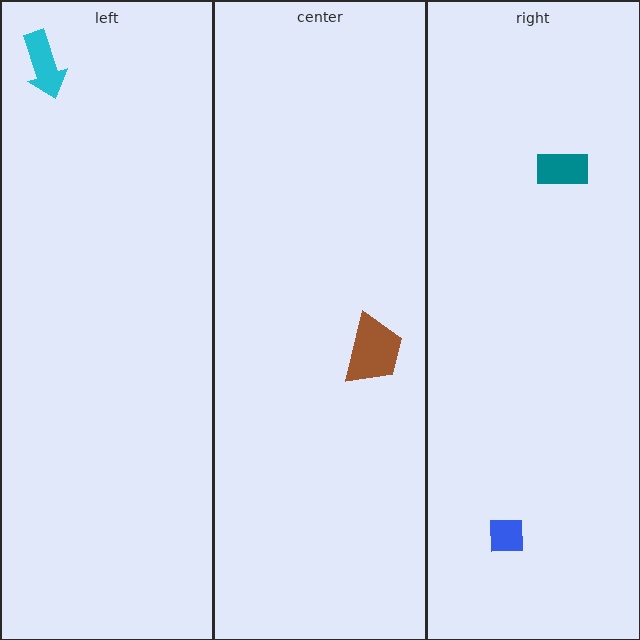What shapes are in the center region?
The brown trapezoid.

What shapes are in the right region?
The teal rectangle, the blue square.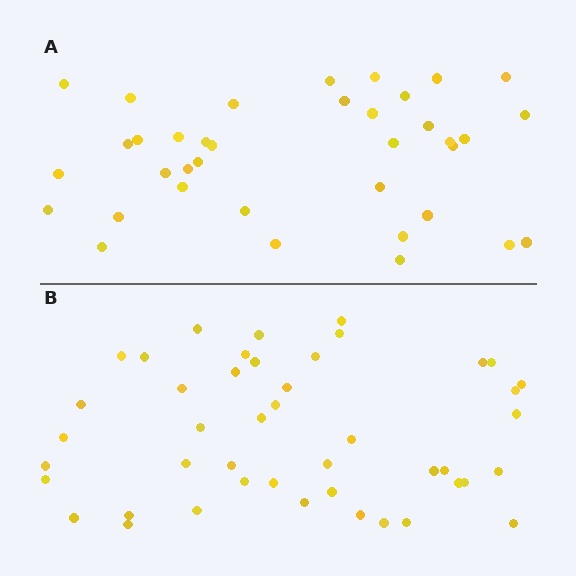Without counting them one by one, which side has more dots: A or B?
Region B (the bottom region) has more dots.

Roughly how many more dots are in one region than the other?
Region B has roughly 8 or so more dots than region A.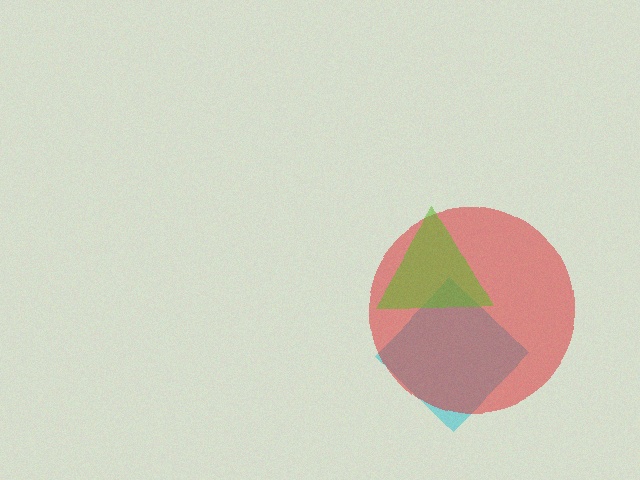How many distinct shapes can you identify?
There are 3 distinct shapes: a cyan diamond, a red circle, a lime triangle.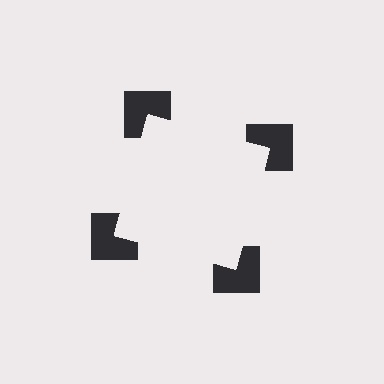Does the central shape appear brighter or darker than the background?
It typically appears slightly brighter than the background, even though no actual brightness change is drawn.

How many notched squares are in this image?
There are 4 — one at each vertex of the illusory square.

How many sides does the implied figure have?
4 sides.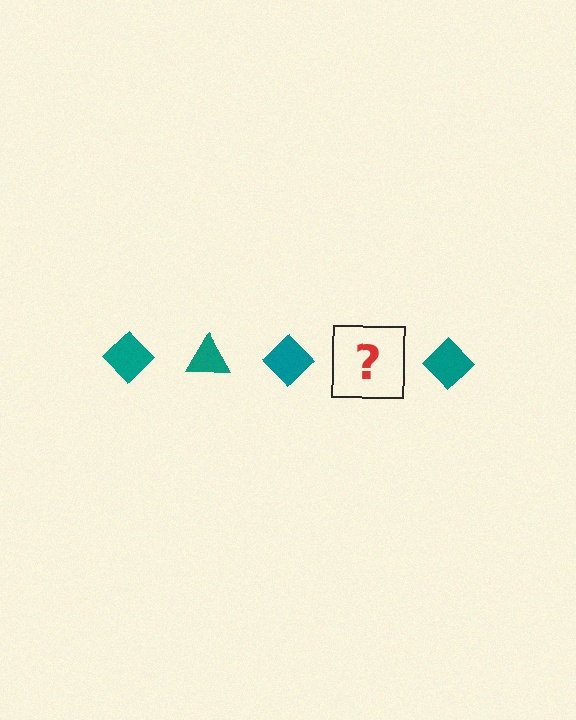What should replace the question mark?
The question mark should be replaced with a teal triangle.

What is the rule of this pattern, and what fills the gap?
The rule is that the pattern cycles through diamond, triangle shapes in teal. The gap should be filled with a teal triangle.